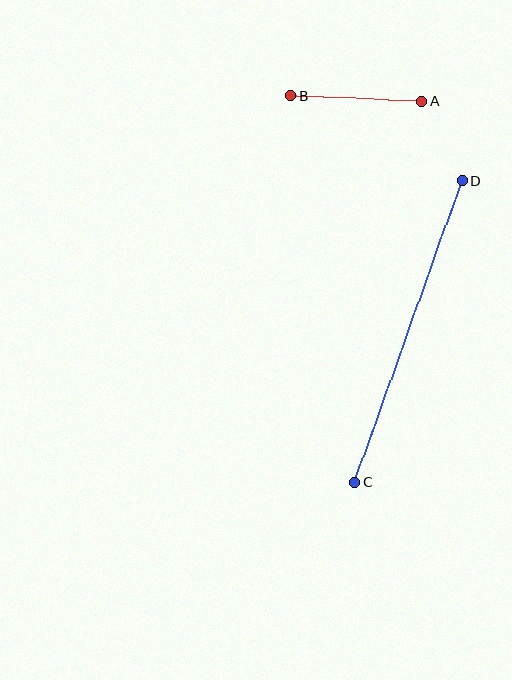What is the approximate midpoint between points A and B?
The midpoint is at approximately (356, 98) pixels.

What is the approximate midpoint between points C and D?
The midpoint is at approximately (409, 332) pixels.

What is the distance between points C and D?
The distance is approximately 321 pixels.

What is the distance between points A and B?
The distance is approximately 131 pixels.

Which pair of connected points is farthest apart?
Points C and D are farthest apart.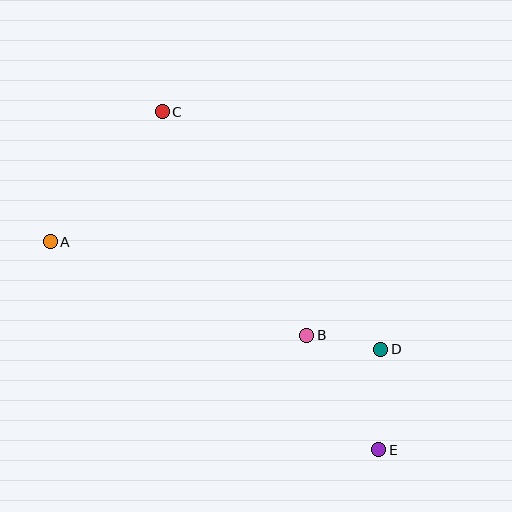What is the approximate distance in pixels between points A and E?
The distance between A and E is approximately 389 pixels.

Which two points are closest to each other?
Points B and D are closest to each other.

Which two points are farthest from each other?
Points C and E are farthest from each other.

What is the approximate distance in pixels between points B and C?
The distance between B and C is approximately 266 pixels.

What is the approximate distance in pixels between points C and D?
The distance between C and D is approximately 323 pixels.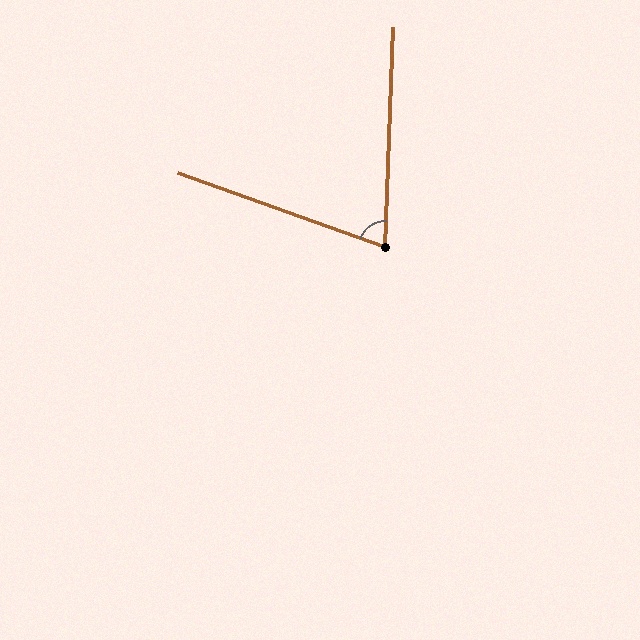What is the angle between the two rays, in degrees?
Approximately 72 degrees.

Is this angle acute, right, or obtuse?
It is acute.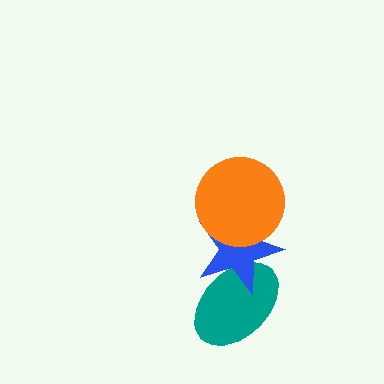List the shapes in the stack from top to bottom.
From top to bottom: the orange circle, the blue star, the teal ellipse.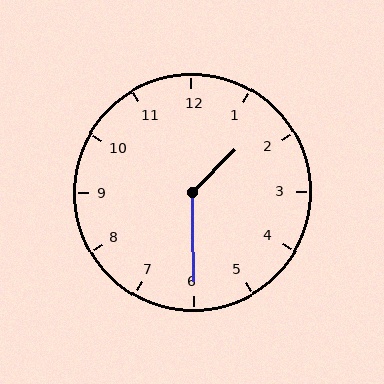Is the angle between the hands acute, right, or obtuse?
It is obtuse.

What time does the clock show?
1:30.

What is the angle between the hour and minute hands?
Approximately 135 degrees.